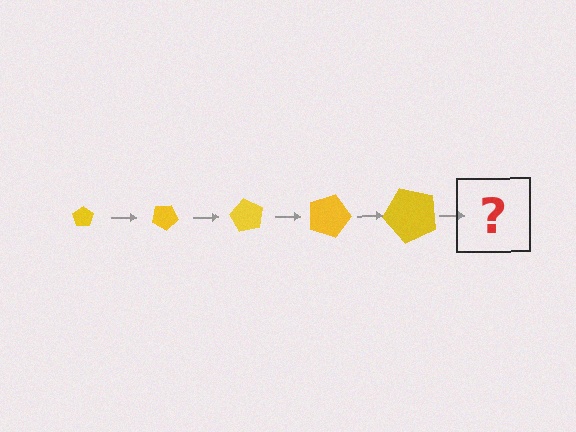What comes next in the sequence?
The next element should be a pentagon, larger than the previous one and rotated 150 degrees from the start.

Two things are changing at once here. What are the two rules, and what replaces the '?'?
The two rules are that the pentagon grows larger each step and it rotates 30 degrees each step. The '?' should be a pentagon, larger than the previous one and rotated 150 degrees from the start.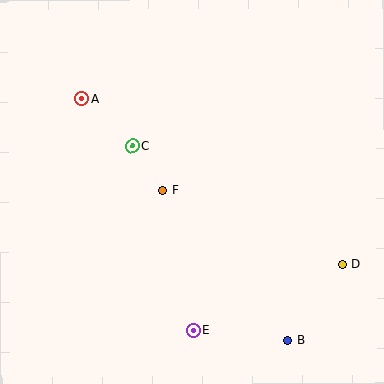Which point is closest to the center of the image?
Point F at (163, 191) is closest to the center.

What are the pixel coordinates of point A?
Point A is at (82, 99).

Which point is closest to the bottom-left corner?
Point E is closest to the bottom-left corner.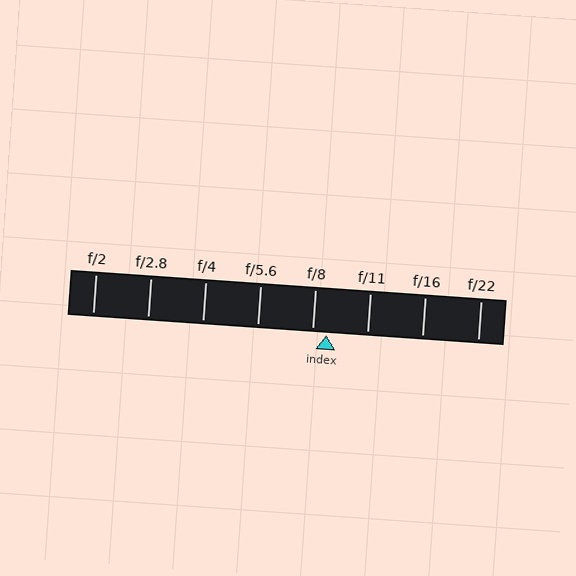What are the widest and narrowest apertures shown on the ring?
The widest aperture shown is f/2 and the narrowest is f/22.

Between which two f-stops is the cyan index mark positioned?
The index mark is between f/8 and f/11.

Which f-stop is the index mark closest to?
The index mark is closest to f/8.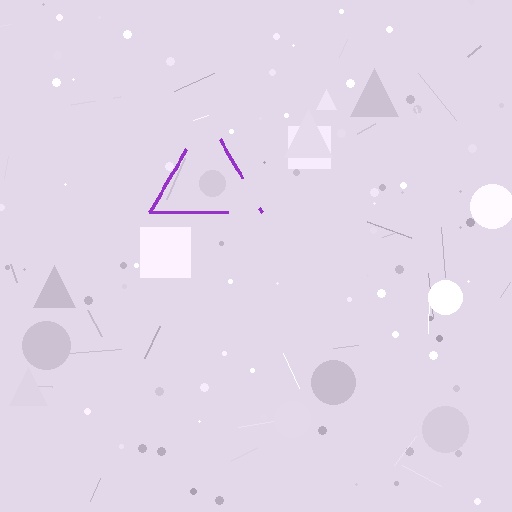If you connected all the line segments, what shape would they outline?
They would outline a triangle.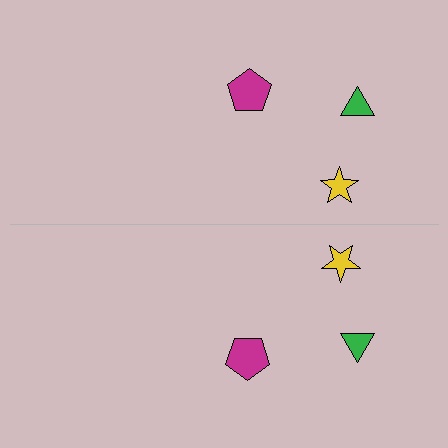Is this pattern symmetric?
Yes, this pattern has bilateral (reflection) symmetry.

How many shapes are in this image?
There are 6 shapes in this image.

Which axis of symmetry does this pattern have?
The pattern has a horizontal axis of symmetry running through the center of the image.